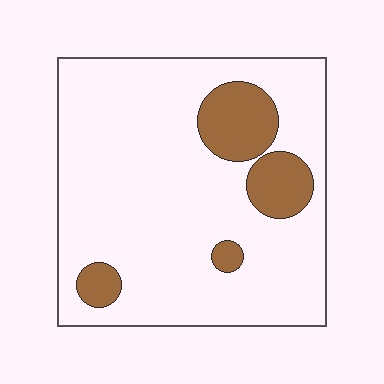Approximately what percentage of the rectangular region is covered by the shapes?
Approximately 15%.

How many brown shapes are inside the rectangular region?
4.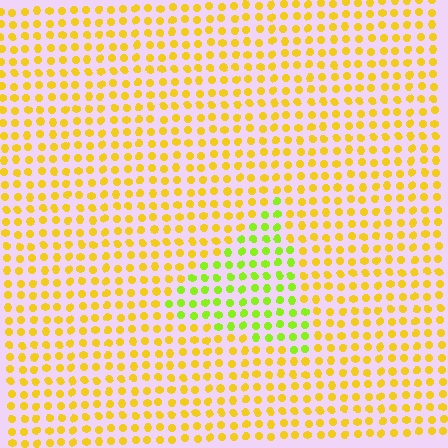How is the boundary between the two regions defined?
The boundary is defined purely by a slight shift in hue (about 40 degrees). Spacing, size, and orientation are identical on both sides.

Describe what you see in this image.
The image is filled with small yellow elements in a uniform arrangement. A triangle-shaped region is visible where the elements are tinted to a slightly different hue, forming a subtle color boundary.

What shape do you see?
I see a triangle.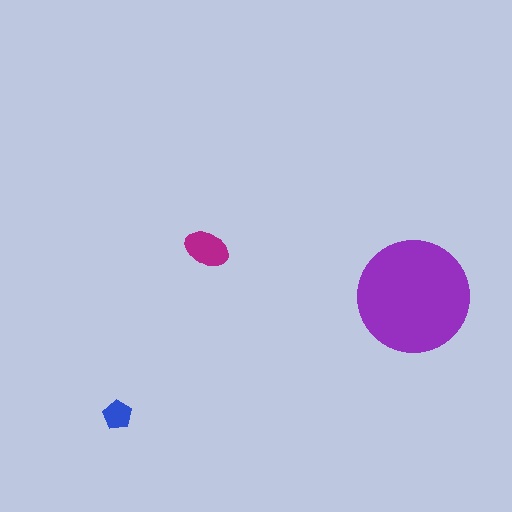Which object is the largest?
The purple circle.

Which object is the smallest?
The blue pentagon.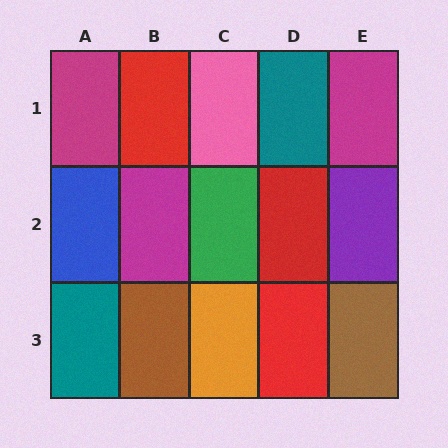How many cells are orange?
1 cell is orange.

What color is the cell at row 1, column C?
Pink.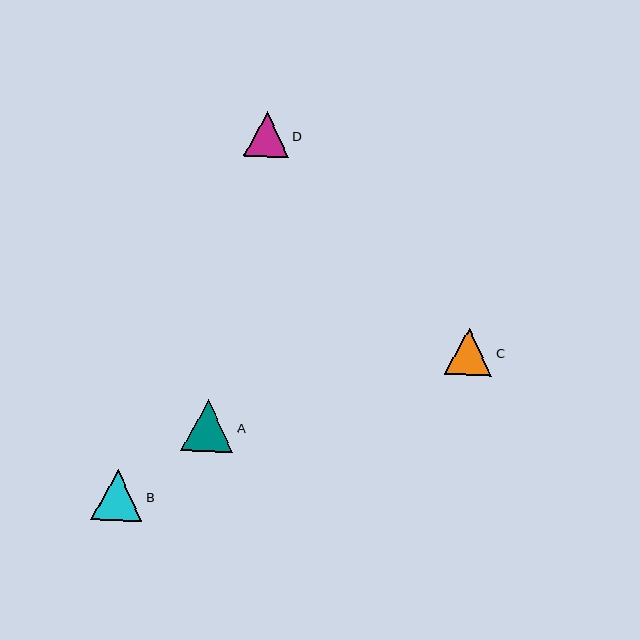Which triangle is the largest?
Triangle A is the largest with a size of approximately 52 pixels.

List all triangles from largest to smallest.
From largest to smallest: A, B, C, D.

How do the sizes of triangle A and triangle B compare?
Triangle A and triangle B are approximately the same size.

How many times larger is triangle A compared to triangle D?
Triangle A is approximately 1.2 times the size of triangle D.